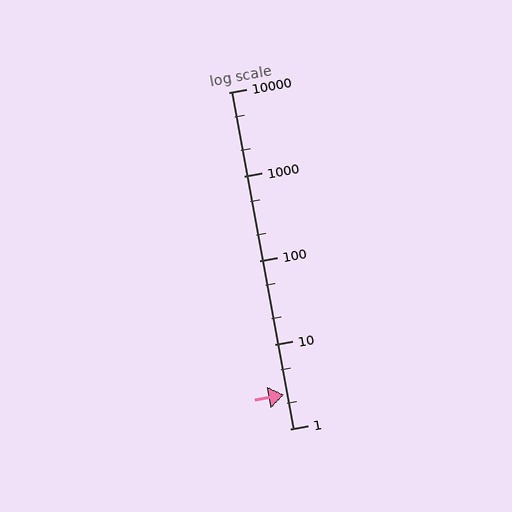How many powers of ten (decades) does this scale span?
The scale spans 4 decades, from 1 to 10000.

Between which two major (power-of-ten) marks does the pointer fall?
The pointer is between 1 and 10.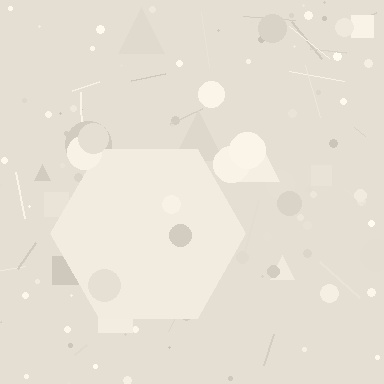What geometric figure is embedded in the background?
A hexagon is embedded in the background.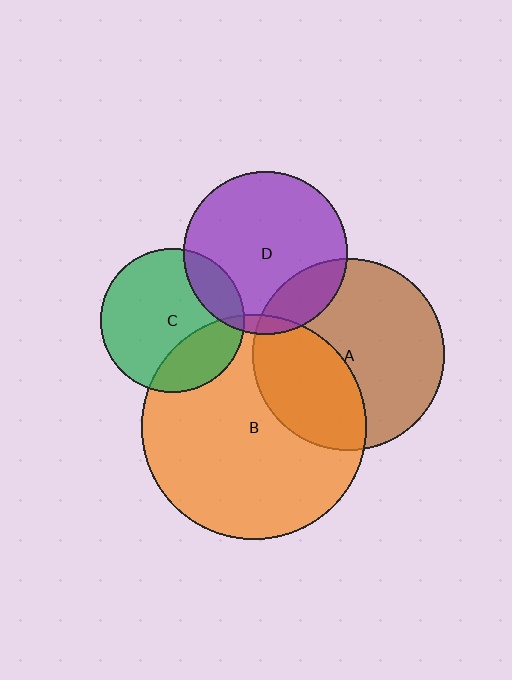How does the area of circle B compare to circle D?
Approximately 1.9 times.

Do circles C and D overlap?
Yes.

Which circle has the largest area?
Circle B (orange).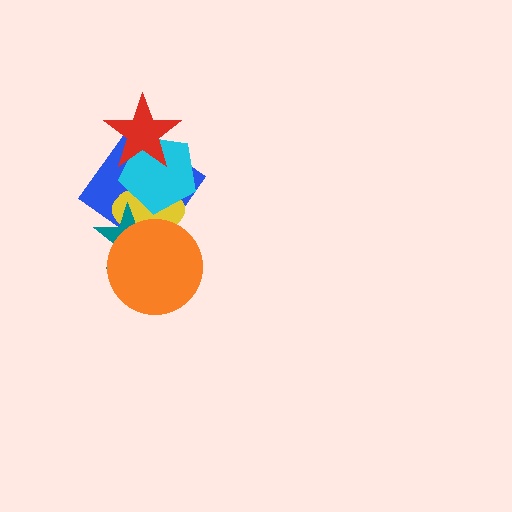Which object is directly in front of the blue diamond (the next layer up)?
The yellow ellipse is directly in front of the blue diamond.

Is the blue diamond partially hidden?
Yes, it is partially covered by another shape.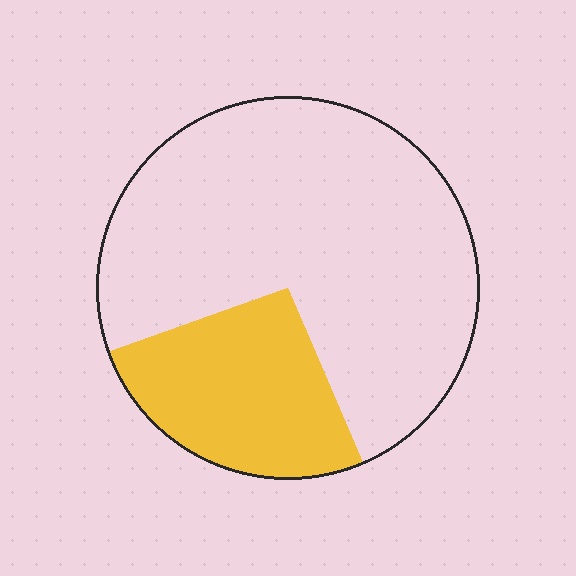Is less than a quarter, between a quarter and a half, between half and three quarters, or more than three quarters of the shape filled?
Between a quarter and a half.